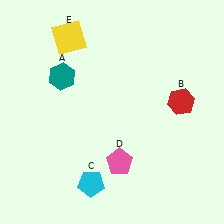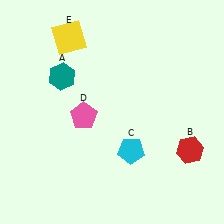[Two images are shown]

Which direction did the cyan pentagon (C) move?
The cyan pentagon (C) moved right.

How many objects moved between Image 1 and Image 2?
3 objects moved between the two images.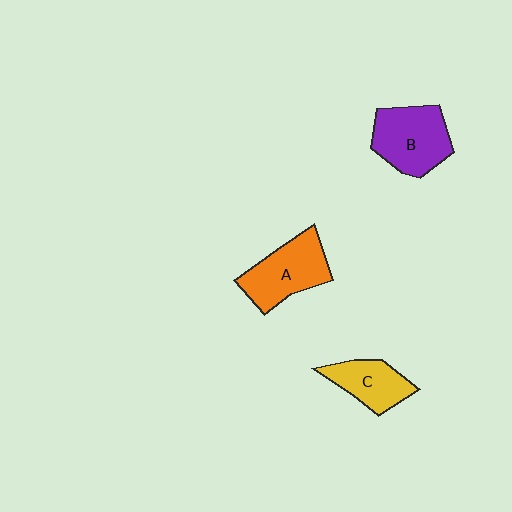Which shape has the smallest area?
Shape C (yellow).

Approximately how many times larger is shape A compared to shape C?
Approximately 1.4 times.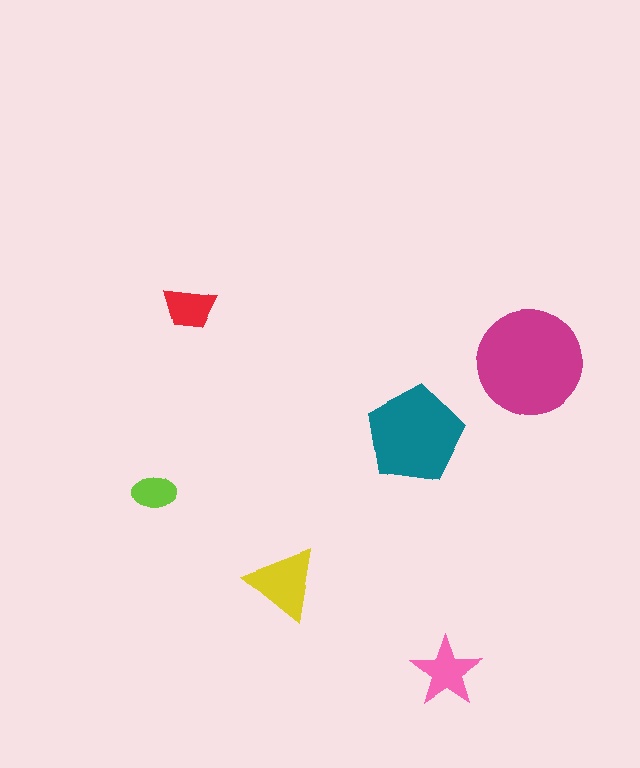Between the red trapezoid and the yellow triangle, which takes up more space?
The yellow triangle.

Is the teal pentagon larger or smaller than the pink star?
Larger.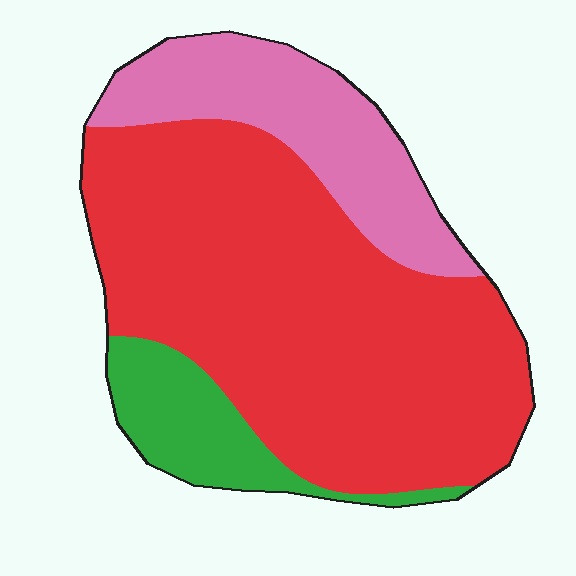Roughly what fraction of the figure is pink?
Pink takes up less than a quarter of the figure.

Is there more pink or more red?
Red.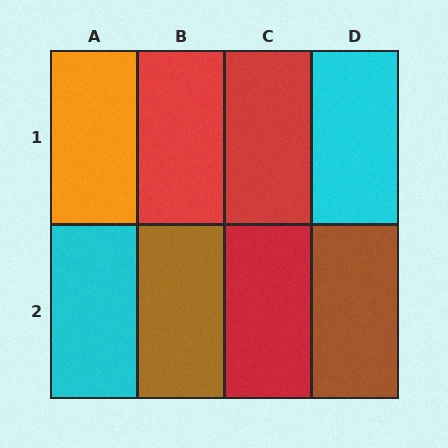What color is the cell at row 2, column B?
Brown.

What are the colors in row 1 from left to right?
Orange, red, red, cyan.